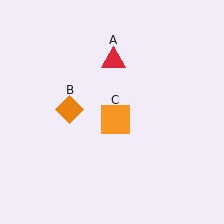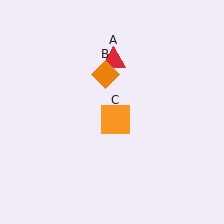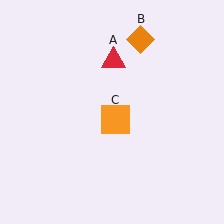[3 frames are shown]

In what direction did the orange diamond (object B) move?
The orange diamond (object B) moved up and to the right.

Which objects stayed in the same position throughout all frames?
Red triangle (object A) and orange square (object C) remained stationary.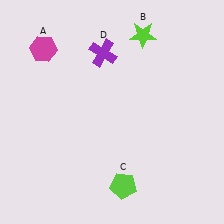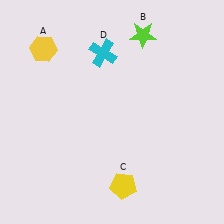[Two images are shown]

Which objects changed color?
A changed from magenta to yellow. C changed from lime to yellow. D changed from purple to cyan.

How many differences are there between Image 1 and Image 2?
There are 3 differences between the two images.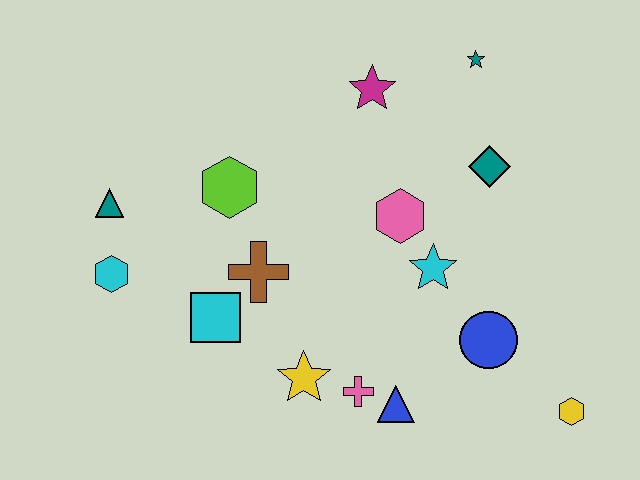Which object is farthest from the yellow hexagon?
The teal triangle is farthest from the yellow hexagon.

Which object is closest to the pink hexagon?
The cyan star is closest to the pink hexagon.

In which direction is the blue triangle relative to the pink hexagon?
The blue triangle is below the pink hexagon.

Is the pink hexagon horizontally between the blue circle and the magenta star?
Yes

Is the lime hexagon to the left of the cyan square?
No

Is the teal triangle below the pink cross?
No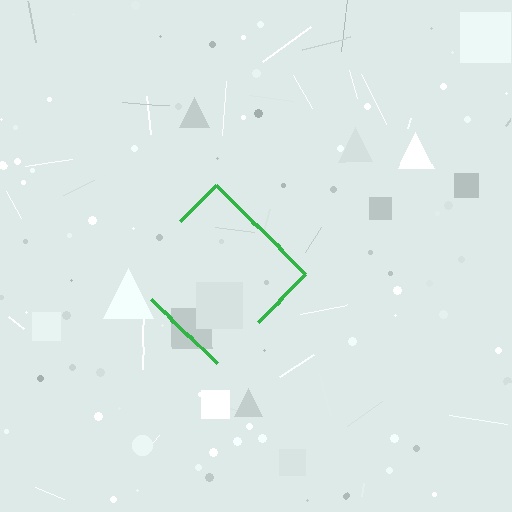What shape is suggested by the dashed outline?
The dashed outline suggests a diamond.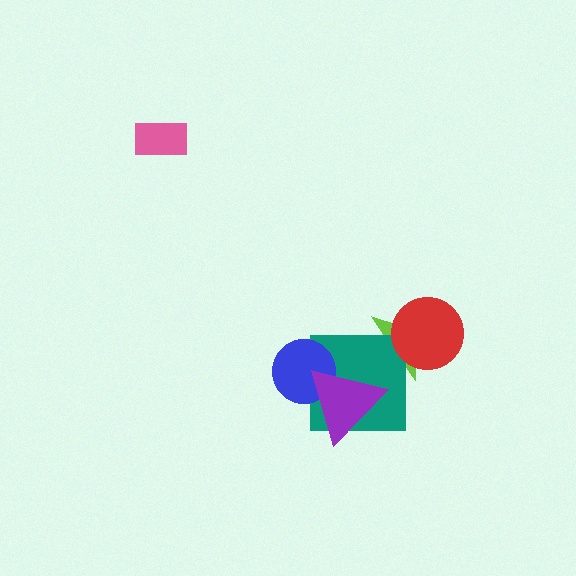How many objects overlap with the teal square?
3 objects overlap with the teal square.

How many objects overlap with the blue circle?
2 objects overlap with the blue circle.